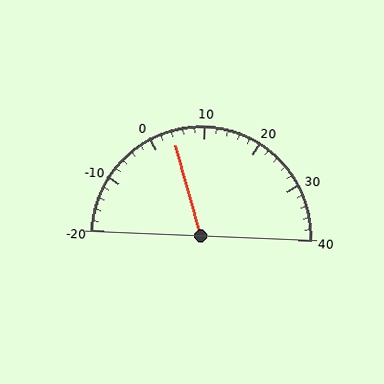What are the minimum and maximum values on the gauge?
The gauge ranges from -20 to 40.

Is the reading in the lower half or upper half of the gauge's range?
The reading is in the lower half of the range (-20 to 40).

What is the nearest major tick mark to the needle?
The nearest major tick mark is 0.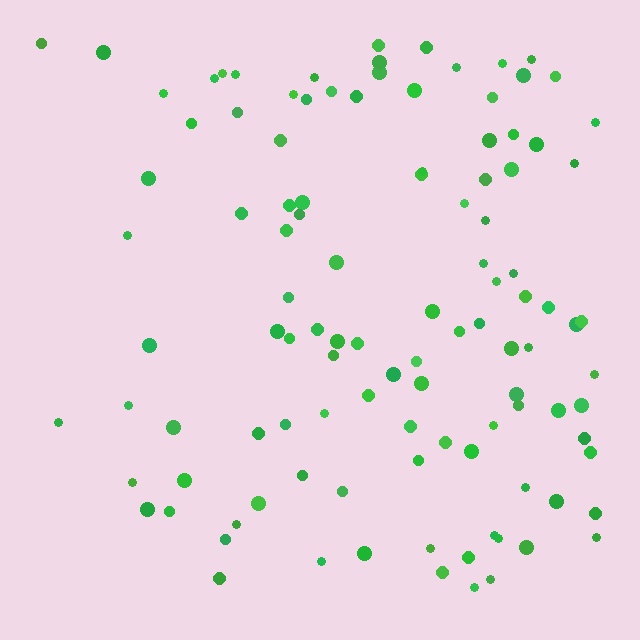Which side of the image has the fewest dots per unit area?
The left.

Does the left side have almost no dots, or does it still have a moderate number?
Still a moderate number, just noticeably fewer than the right.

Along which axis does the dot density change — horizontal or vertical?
Horizontal.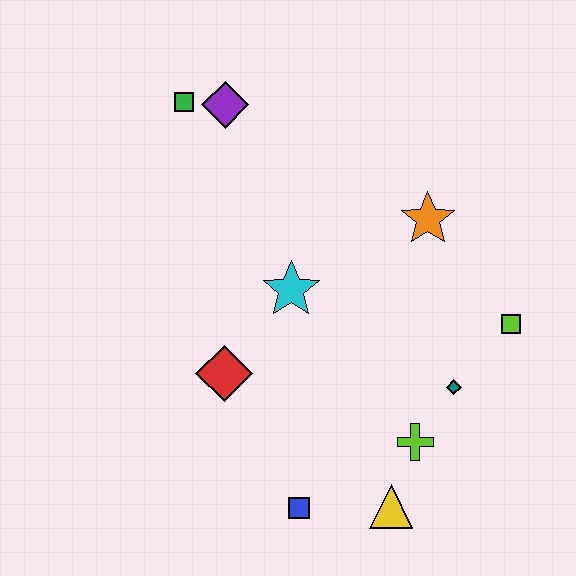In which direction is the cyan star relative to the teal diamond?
The cyan star is to the left of the teal diamond.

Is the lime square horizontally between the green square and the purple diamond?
No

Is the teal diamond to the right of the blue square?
Yes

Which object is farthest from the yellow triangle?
The green square is farthest from the yellow triangle.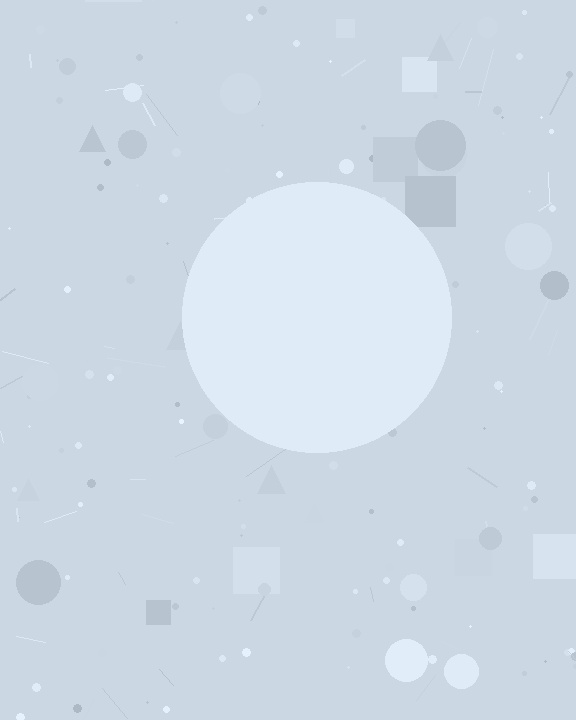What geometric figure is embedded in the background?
A circle is embedded in the background.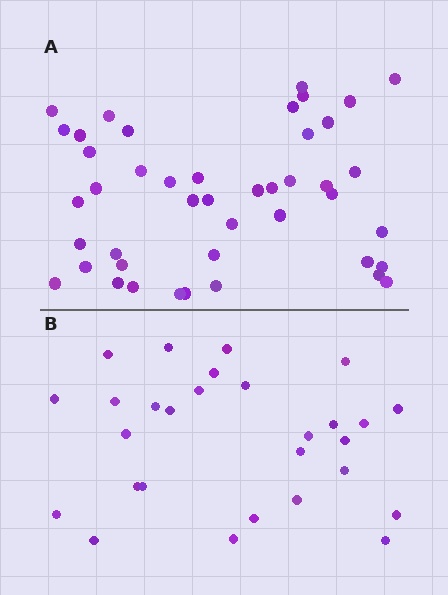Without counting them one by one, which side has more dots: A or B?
Region A (the top region) has more dots.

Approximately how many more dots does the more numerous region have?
Region A has approximately 15 more dots than region B.